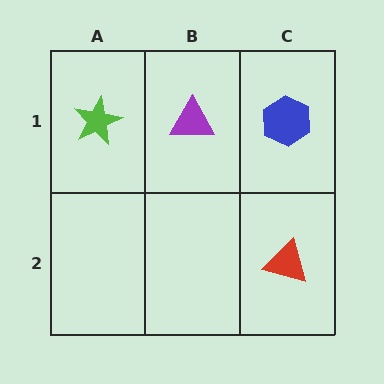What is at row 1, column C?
A blue hexagon.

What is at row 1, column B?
A purple triangle.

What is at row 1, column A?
A lime star.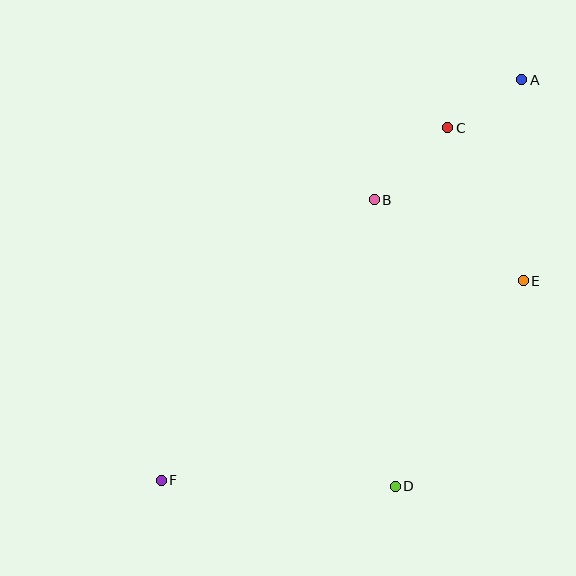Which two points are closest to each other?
Points A and C are closest to each other.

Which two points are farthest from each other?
Points A and F are farthest from each other.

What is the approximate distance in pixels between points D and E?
The distance between D and E is approximately 242 pixels.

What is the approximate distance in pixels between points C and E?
The distance between C and E is approximately 170 pixels.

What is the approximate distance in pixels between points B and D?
The distance between B and D is approximately 287 pixels.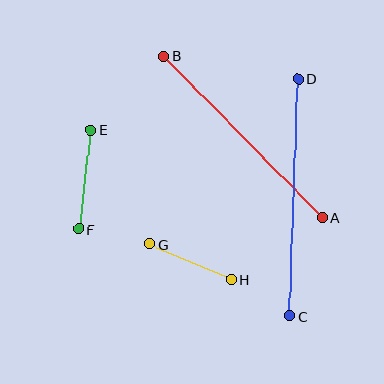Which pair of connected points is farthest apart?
Points C and D are farthest apart.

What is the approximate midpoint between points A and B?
The midpoint is at approximately (243, 137) pixels.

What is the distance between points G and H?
The distance is approximately 88 pixels.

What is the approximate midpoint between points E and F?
The midpoint is at approximately (84, 179) pixels.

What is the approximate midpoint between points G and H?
The midpoint is at approximately (190, 262) pixels.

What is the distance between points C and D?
The distance is approximately 238 pixels.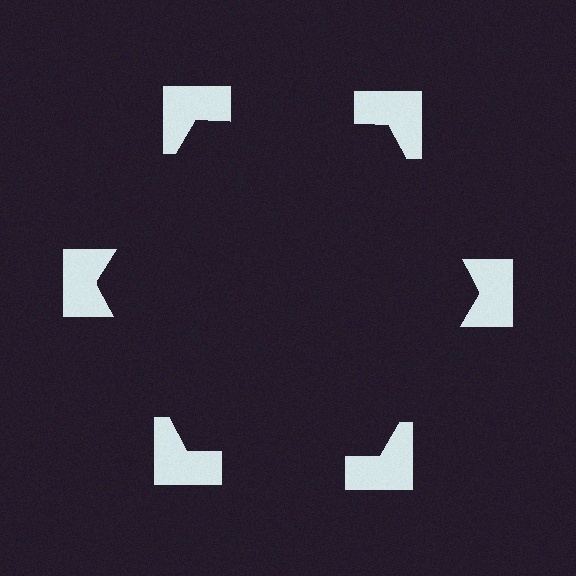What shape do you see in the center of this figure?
An illusory hexagon — its edges are inferred from the aligned wedge cuts in the notched squares, not physically drawn.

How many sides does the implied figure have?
6 sides.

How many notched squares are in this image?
There are 6 — one at each vertex of the illusory hexagon.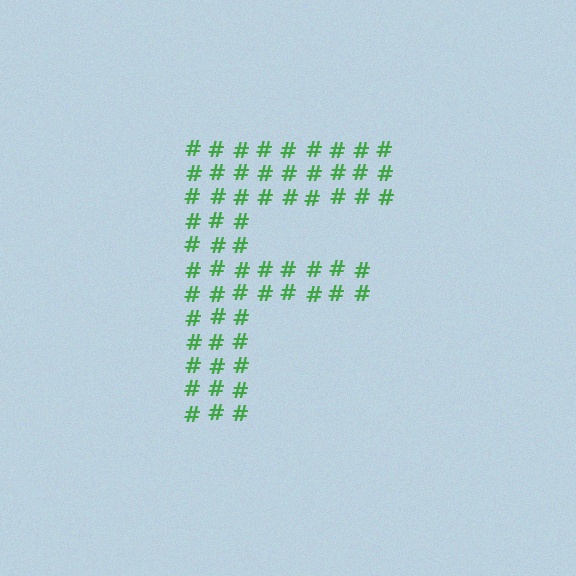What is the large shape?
The large shape is the letter F.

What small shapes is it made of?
It is made of small hash symbols.